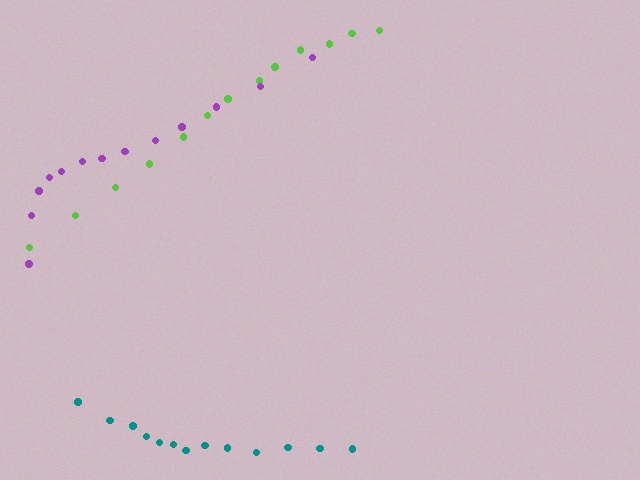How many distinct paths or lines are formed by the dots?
There are 3 distinct paths.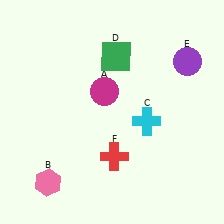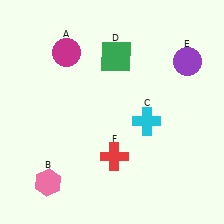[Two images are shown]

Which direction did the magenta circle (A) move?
The magenta circle (A) moved up.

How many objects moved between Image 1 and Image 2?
1 object moved between the two images.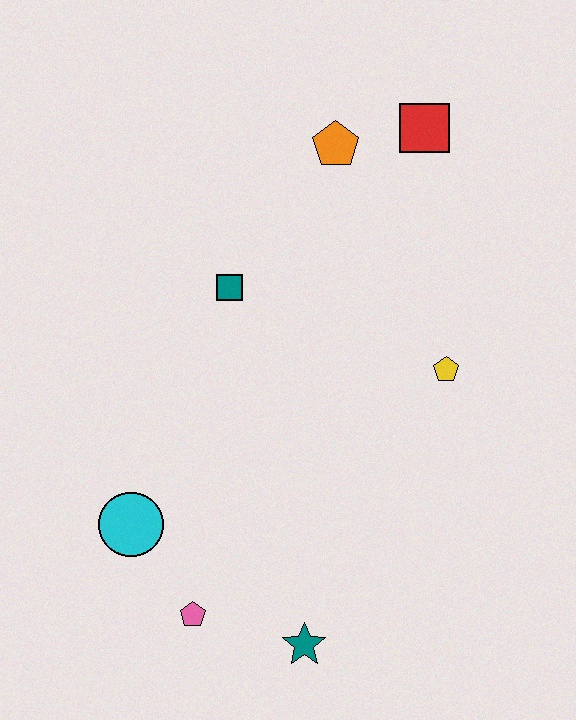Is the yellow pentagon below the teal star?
No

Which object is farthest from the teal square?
The teal star is farthest from the teal square.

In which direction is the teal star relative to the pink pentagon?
The teal star is to the right of the pink pentagon.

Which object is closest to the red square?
The orange pentagon is closest to the red square.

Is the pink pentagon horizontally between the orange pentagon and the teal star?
No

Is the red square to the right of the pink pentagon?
Yes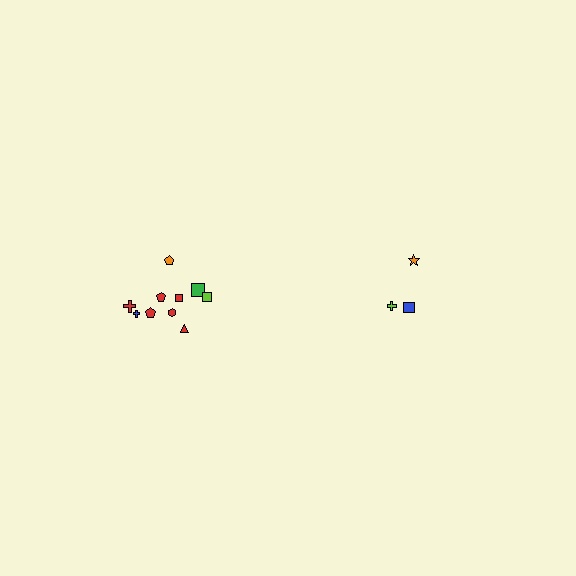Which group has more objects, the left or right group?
The left group.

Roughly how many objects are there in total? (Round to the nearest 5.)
Roughly 15 objects in total.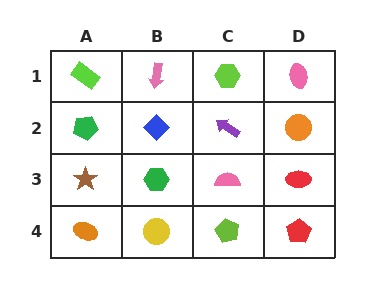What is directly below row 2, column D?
A red ellipse.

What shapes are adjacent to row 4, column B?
A green hexagon (row 3, column B), an orange ellipse (row 4, column A), a lime pentagon (row 4, column C).